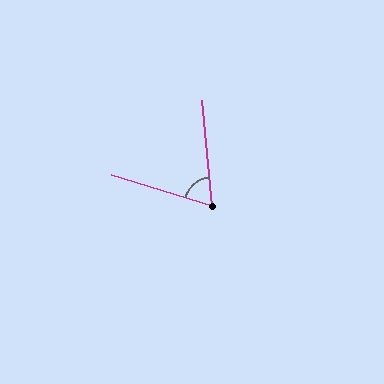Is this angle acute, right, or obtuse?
It is acute.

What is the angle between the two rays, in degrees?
Approximately 67 degrees.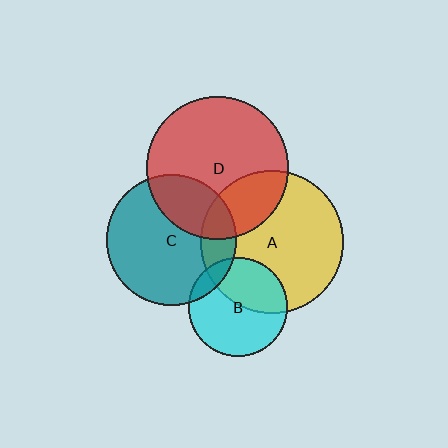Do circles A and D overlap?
Yes.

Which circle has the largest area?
Circle A (yellow).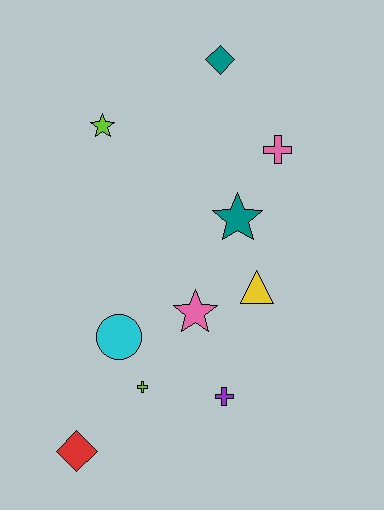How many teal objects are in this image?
There are 2 teal objects.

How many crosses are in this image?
There are 3 crosses.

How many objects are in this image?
There are 10 objects.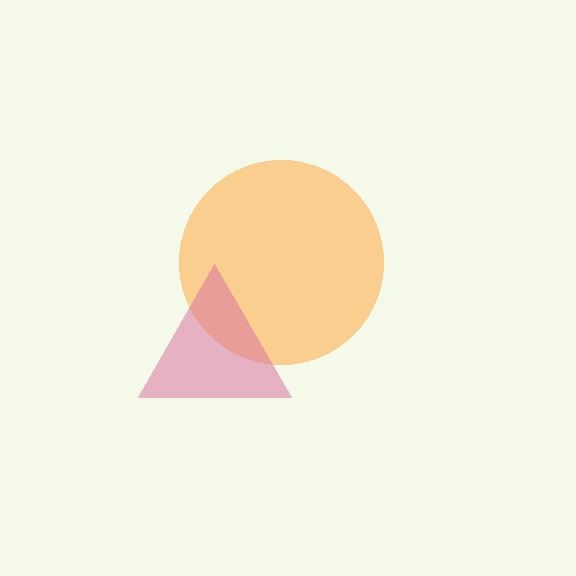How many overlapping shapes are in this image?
There are 2 overlapping shapes in the image.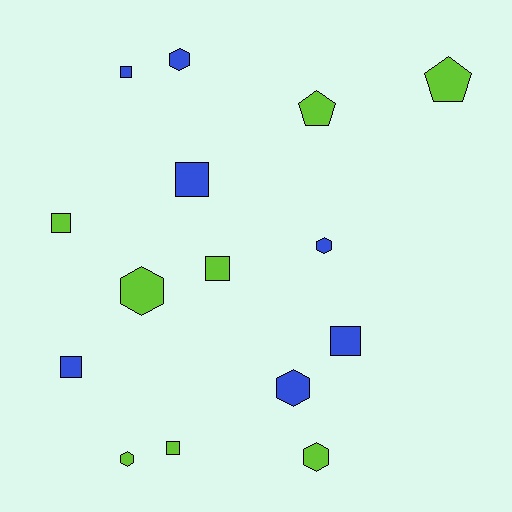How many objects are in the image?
There are 15 objects.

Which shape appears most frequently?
Square, with 7 objects.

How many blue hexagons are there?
There are 3 blue hexagons.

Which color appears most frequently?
Lime, with 8 objects.